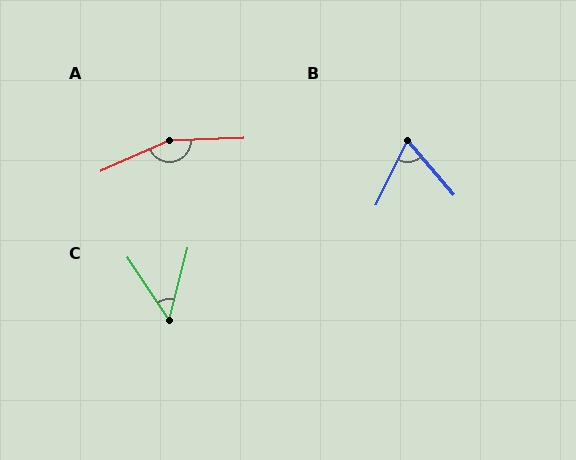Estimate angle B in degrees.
Approximately 67 degrees.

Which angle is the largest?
A, at approximately 158 degrees.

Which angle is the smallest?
C, at approximately 48 degrees.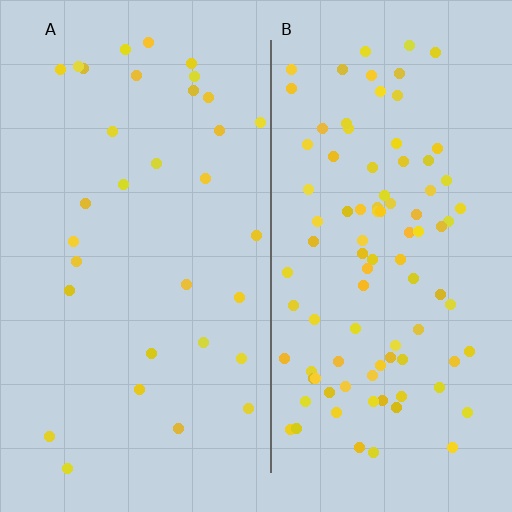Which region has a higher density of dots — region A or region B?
B (the right).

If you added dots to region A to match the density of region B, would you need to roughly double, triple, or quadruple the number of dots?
Approximately triple.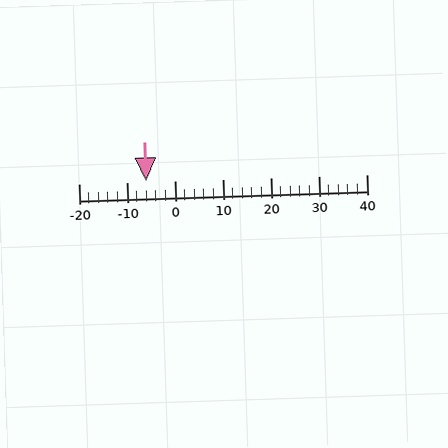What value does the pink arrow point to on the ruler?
The pink arrow points to approximately -6.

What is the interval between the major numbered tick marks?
The major tick marks are spaced 10 units apart.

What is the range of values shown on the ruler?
The ruler shows values from -20 to 40.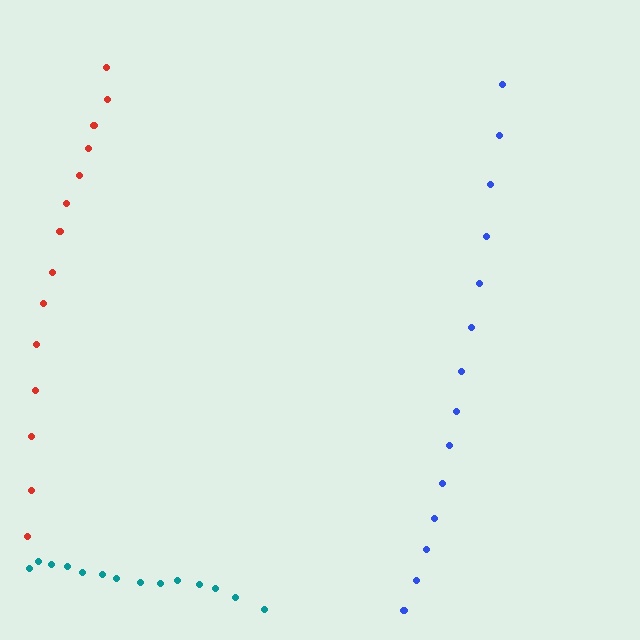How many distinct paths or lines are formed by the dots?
There are 3 distinct paths.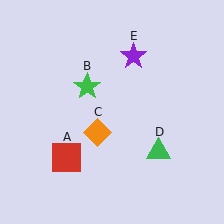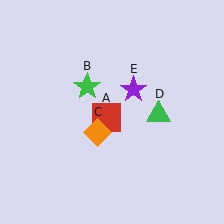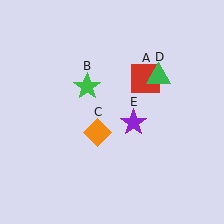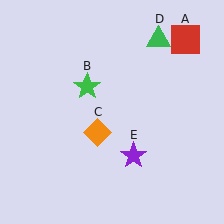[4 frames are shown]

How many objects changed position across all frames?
3 objects changed position: red square (object A), green triangle (object D), purple star (object E).